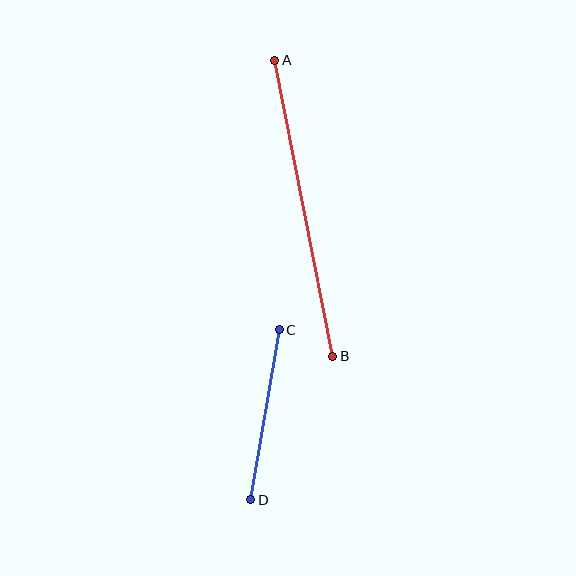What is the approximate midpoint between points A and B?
The midpoint is at approximately (304, 208) pixels.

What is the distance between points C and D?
The distance is approximately 172 pixels.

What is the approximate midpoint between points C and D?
The midpoint is at approximately (265, 415) pixels.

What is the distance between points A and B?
The distance is approximately 302 pixels.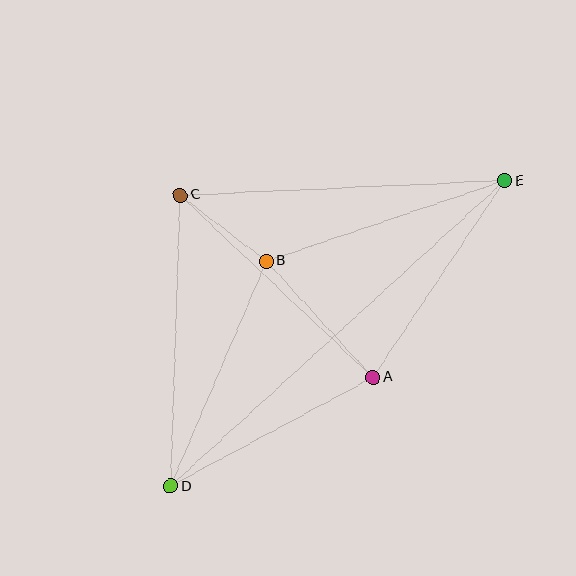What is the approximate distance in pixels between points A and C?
The distance between A and C is approximately 265 pixels.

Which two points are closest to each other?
Points B and C are closest to each other.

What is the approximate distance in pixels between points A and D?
The distance between A and D is approximately 230 pixels.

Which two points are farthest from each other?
Points D and E are farthest from each other.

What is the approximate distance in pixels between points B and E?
The distance between B and E is approximately 252 pixels.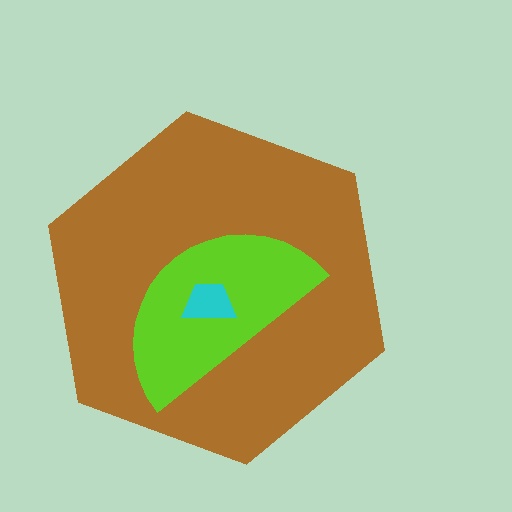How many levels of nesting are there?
3.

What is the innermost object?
The cyan trapezoid.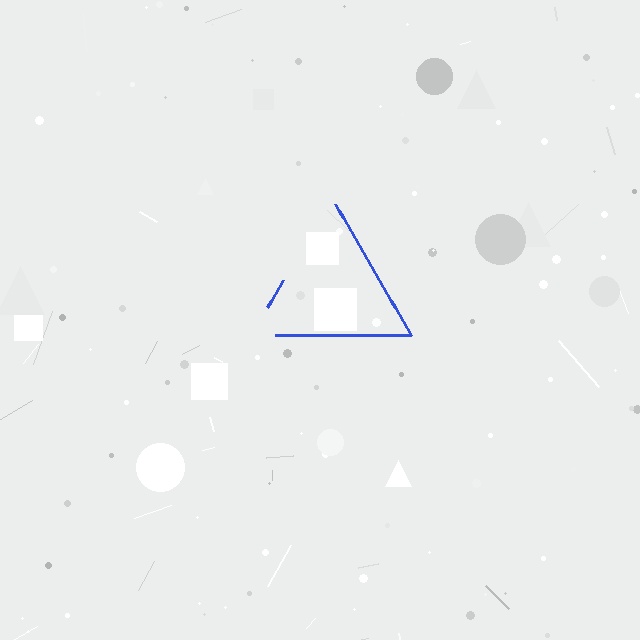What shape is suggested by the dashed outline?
The dashed outline suggests a triangle.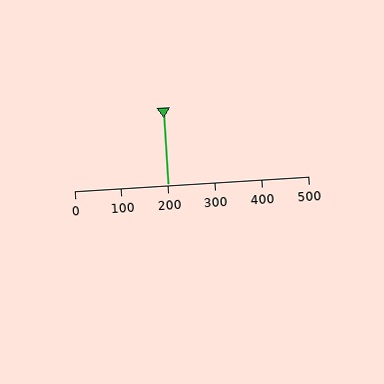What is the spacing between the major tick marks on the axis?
The major ticks are spaced 100 apart.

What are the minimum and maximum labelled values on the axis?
The axis runs from 0 to 500.